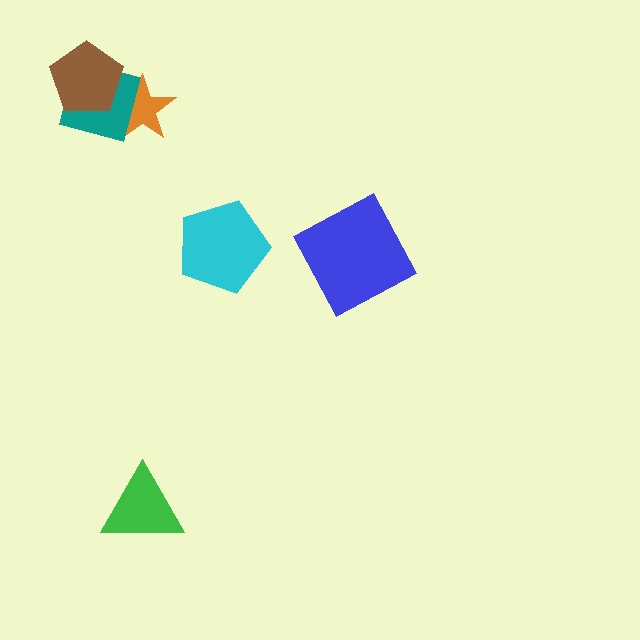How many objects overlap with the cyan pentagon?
0 objects overlap with the cyan pentagon.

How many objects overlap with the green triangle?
0 objects overlap with the green triangle.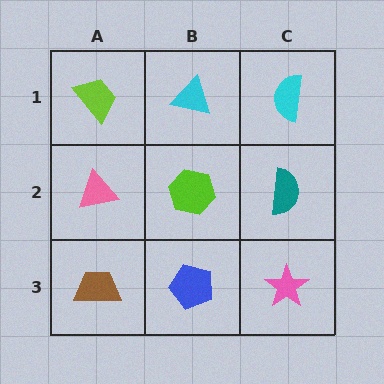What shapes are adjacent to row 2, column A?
A lime trapezoid (row 1, column A), a brown trapezoid (row 3, column A), a lime hexagon (row 2, column B).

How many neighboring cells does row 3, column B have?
3.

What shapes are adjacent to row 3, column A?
A pink triangle (row 2, column A), a blue pentagon (row 3, column B).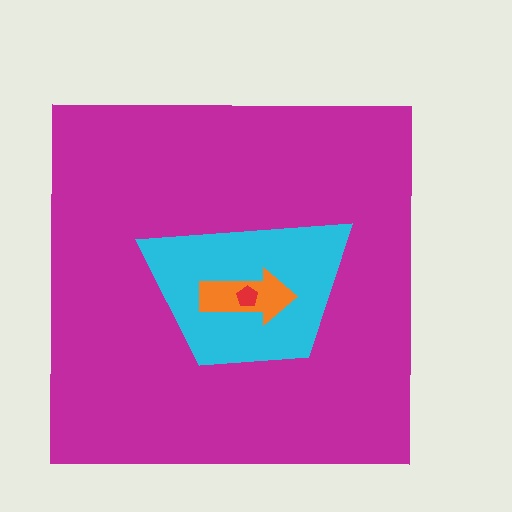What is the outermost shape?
The magenta square.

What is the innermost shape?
The red pentagon.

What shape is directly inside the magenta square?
The cyan trapezoid.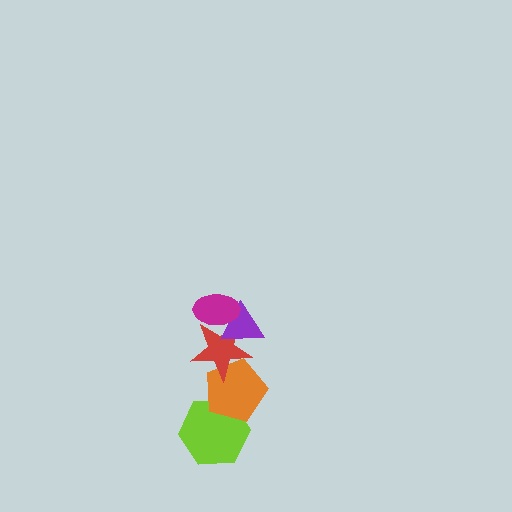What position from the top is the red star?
The red star is 3rd from the top.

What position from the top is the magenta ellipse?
The magenta ellipse is 1st from the top.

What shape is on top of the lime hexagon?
The orange pentagon is on top of the lime hexagon.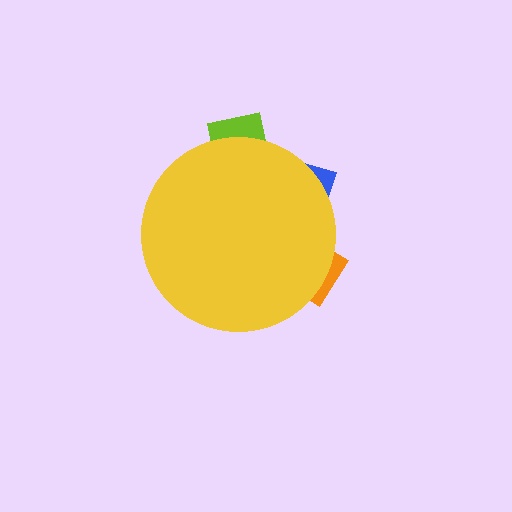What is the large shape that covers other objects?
A yellow circle.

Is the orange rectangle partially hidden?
Yes, the orange rectangle is partially hidden behind the yellow circle.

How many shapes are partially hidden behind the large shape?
3 shapes are partially hidden.